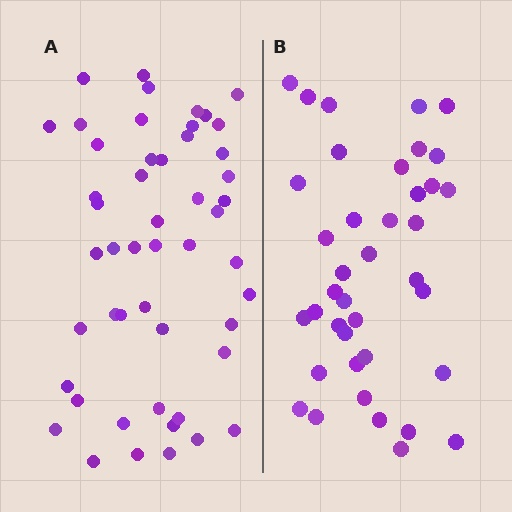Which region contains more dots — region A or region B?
Region A (the left region) has more dots.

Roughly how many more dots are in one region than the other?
Region A has roughly 12 or so more dots than region B.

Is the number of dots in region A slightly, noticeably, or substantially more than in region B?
Region A has noticeably more, but not dramatically so. The ratio is roughly 1.3 to 1.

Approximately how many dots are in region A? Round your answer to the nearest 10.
About 50 dots.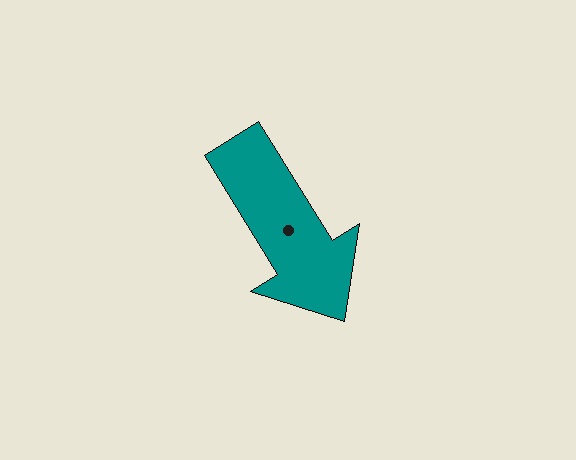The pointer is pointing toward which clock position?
Roughly 5 o'clock.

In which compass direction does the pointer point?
Southeast.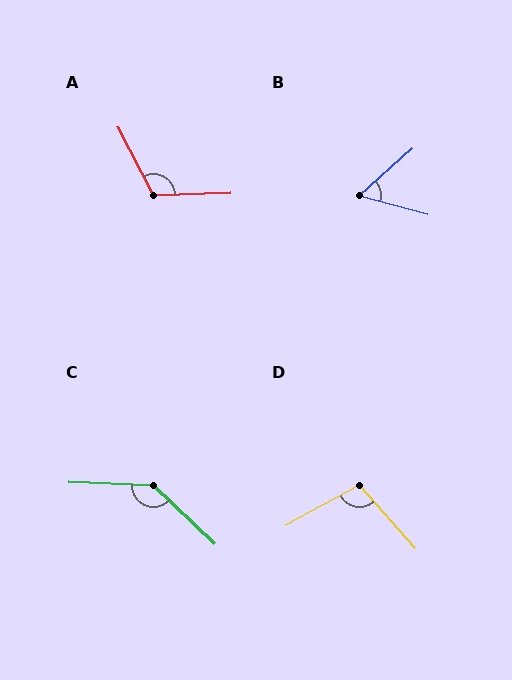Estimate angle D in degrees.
Approximately 103 degrees.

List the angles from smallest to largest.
B (57°), D (103°), A (116°), C (139°).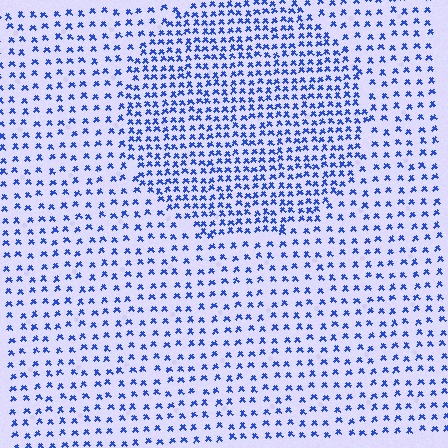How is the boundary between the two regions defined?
The boundary is defined by a change in element density (approximately 1.9x ratio). All elements are the same color, size, and shape.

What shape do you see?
I see a circle.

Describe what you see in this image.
The image contains small blue elements arranged at two different densities. A circle-shaped region is visible where the elements are more densely packed than the surrounding area.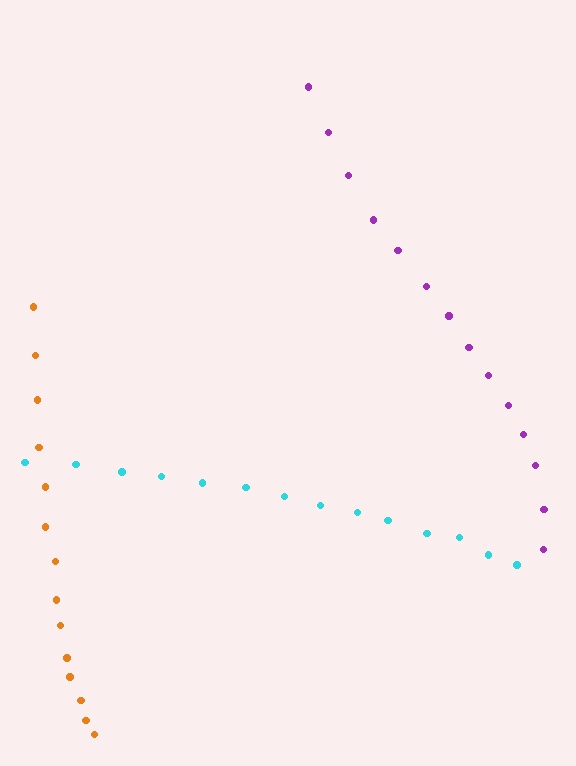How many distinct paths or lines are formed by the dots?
There are 3 distinct paths.